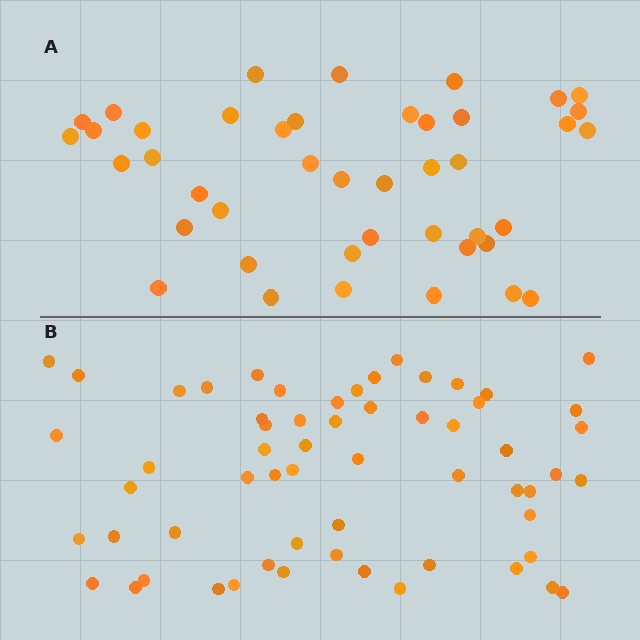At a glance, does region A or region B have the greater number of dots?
Region B (the bottom region) has more dots.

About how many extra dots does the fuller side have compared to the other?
Region B has approximately 15 more dots than region A.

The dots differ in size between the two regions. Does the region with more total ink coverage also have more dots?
No. Region A has more total ink coverage because its dots are larger, but region B actually contains more individual dots. Total area can be misleading — the number of items is what matters here.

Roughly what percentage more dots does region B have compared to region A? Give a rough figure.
About 40% more.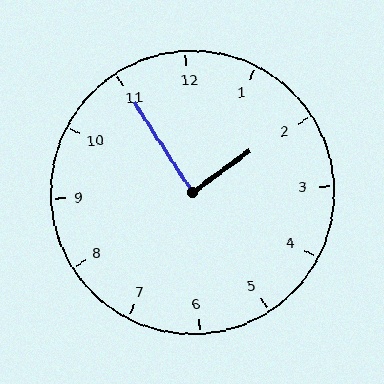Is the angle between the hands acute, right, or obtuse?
It is right.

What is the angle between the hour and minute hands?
Approximately 88 degrees.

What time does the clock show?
1:55.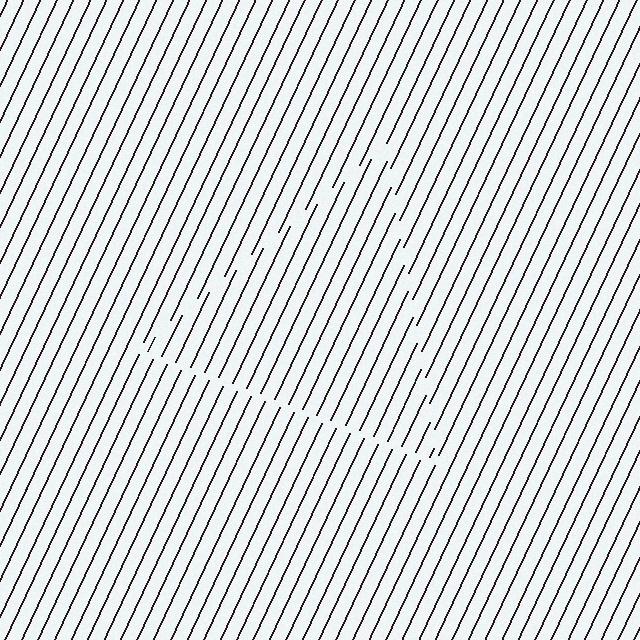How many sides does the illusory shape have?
3 sides — the line-ends trace a triangle.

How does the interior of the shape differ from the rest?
The interior of the shape contains the same grating, shifted by half a period — the contour is defined by the phase discontinuity where line-ends from the inner and outer gratings abut.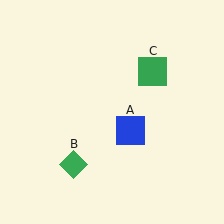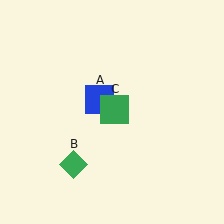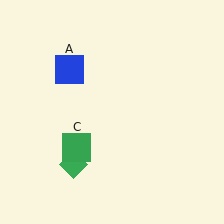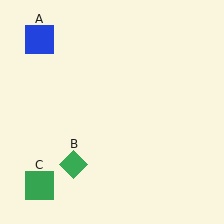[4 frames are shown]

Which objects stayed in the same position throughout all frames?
Green diamond (object B) remained stationary.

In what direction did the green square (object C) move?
The green square (object C) moved down and to the left.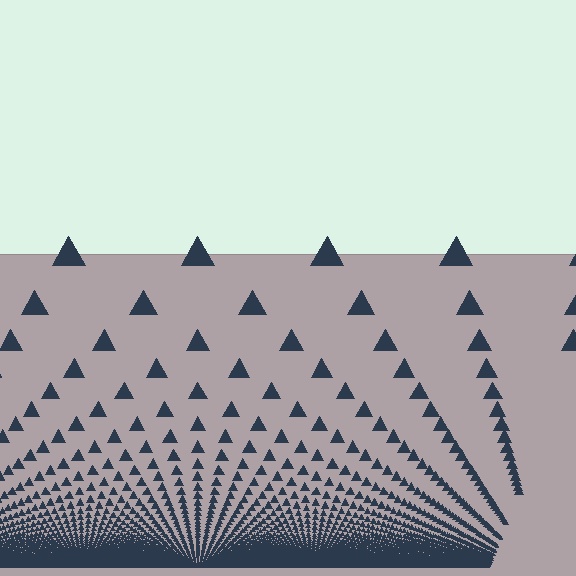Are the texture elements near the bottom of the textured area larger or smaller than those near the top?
Smaller. The gradient is inverted — elements near the bottom are smaller and denser.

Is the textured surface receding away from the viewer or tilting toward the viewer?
The surface appears to tilt toward the viewer. Texture elements get larger and sparser toward the top.